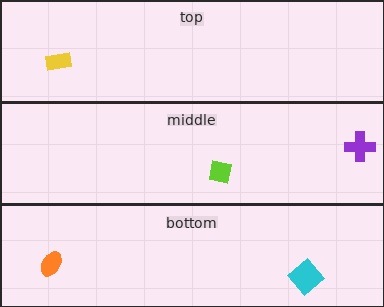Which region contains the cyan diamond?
The bottom region.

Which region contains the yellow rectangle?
The top region.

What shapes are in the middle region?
The lime square, the purple cross.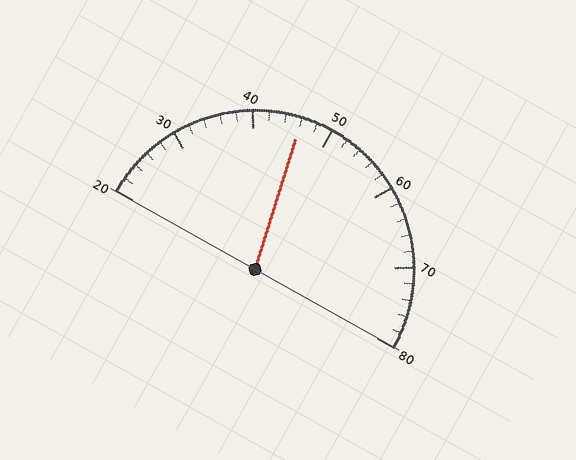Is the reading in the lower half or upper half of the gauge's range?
The reading is in the lower half of the range (20 to 80).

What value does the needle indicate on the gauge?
The needle indicates approximately 46.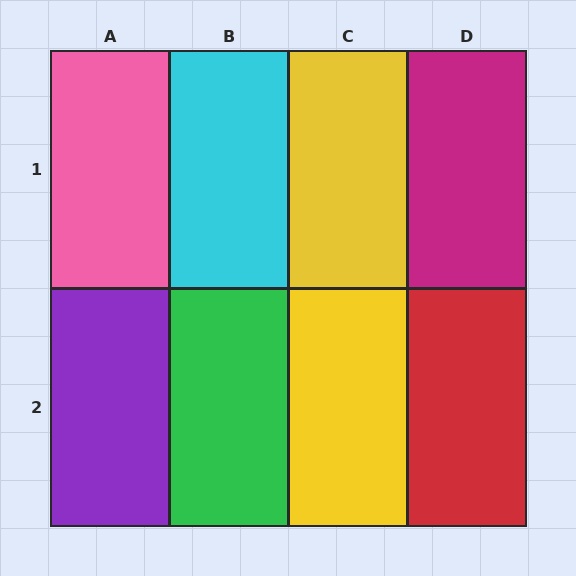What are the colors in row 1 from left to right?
Pink, cyan, yellow, magenta.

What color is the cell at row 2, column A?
Purple.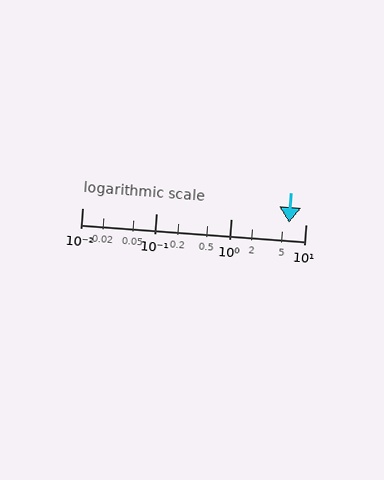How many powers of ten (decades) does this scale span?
The scale spans 3 decades, from 0.01 to 10.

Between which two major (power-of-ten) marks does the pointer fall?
The pointer is between 1 and 10.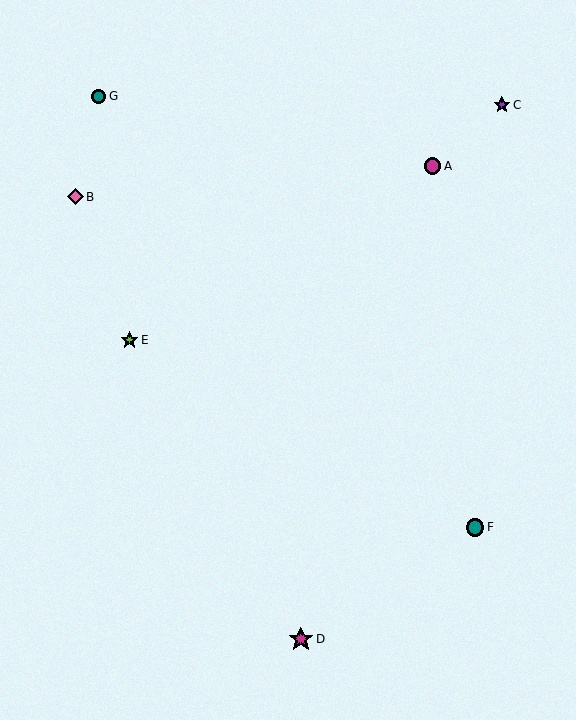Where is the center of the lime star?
The center of the lime star is at (129, 340).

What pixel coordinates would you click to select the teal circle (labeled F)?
Click at (475, 527) to select the teal circle F.